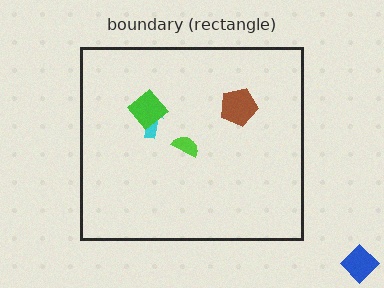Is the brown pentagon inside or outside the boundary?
Inside.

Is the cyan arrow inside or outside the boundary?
Inside.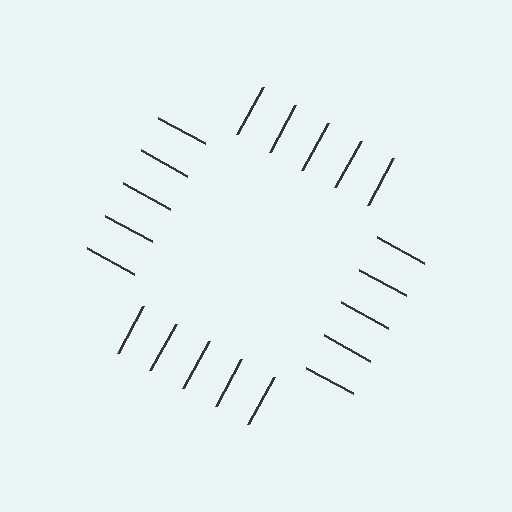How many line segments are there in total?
20 — 5 along each of the 4 edges.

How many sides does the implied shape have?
4 sides — the line-ends trace a square.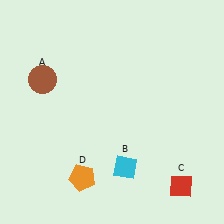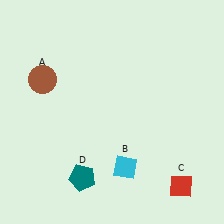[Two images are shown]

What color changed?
The pentagon (D) changed from orange in Image 1 to teal in Image 2.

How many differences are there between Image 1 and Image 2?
There is 1 difference between the two images.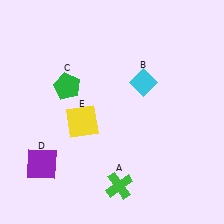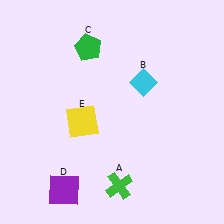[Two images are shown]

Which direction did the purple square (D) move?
The purple square (D) moved down.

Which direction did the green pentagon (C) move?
The green pentagon (C) moved up.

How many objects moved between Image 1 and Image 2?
2 objects moved between the two images.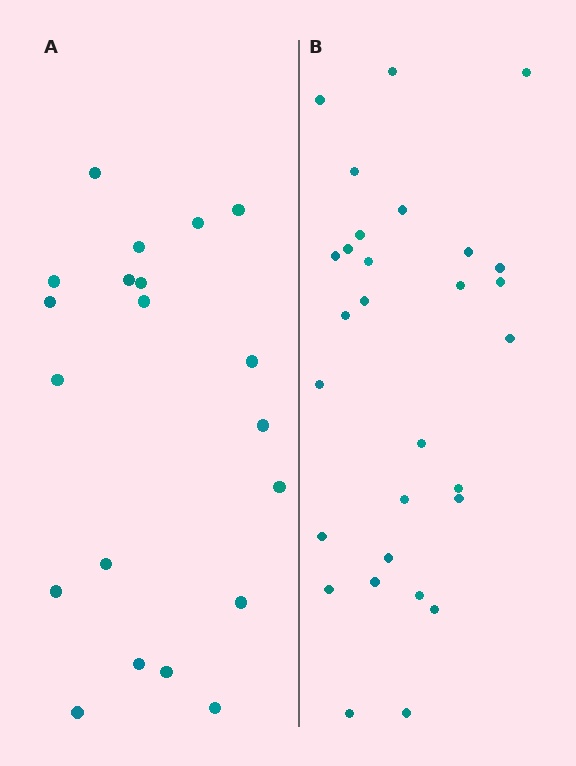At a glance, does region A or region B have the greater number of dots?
Region B (the right region) has more dots.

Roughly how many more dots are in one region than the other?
Region B has roughly 8 or so more dots than region A.